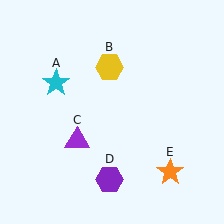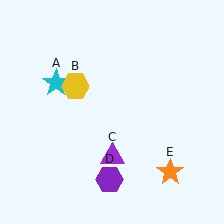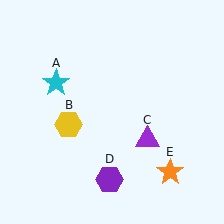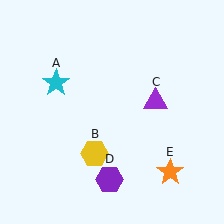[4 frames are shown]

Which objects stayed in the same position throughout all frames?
Cyan star (object A) and purple hexagon (object D) and orange star (object E) remained stationary.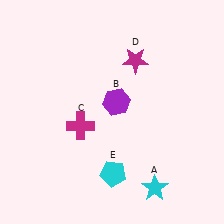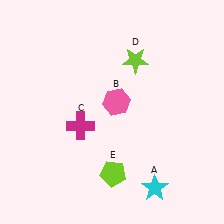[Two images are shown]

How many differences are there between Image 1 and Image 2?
There are 3 differences between the two images.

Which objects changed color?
B changed from purple to pink. D changed from magenta to lime. E changed from cyan to lime.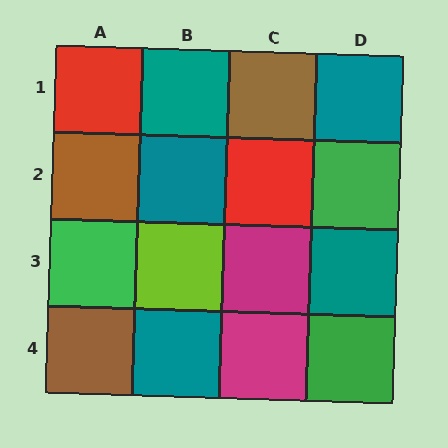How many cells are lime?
1 cell is lime.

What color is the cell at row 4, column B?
Teal.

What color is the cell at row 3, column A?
Green.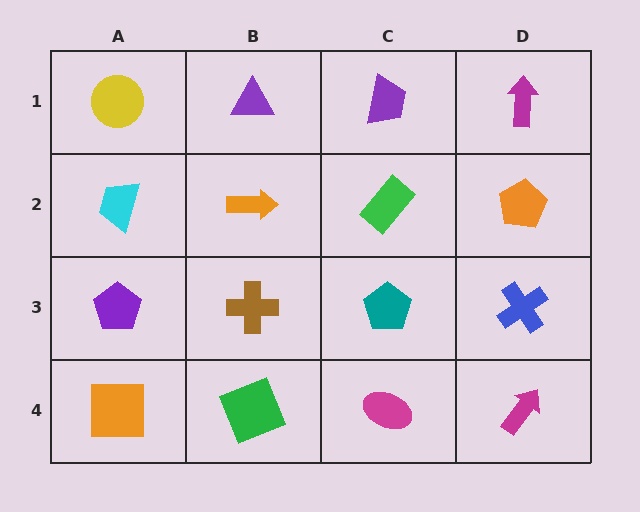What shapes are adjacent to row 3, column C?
A green rectangle (row 2, column C), a magenta ellipse (row 4, column C), a brown cross (row 3, column B), a blue cross (row 3, column D).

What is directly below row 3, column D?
A magenta arrow.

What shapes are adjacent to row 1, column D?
An orange pentagon (row 2, column D), a purple trapezoid (row 1, column C).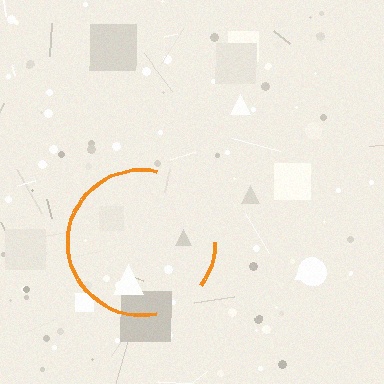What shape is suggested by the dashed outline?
The dashed outline suggests a circle.